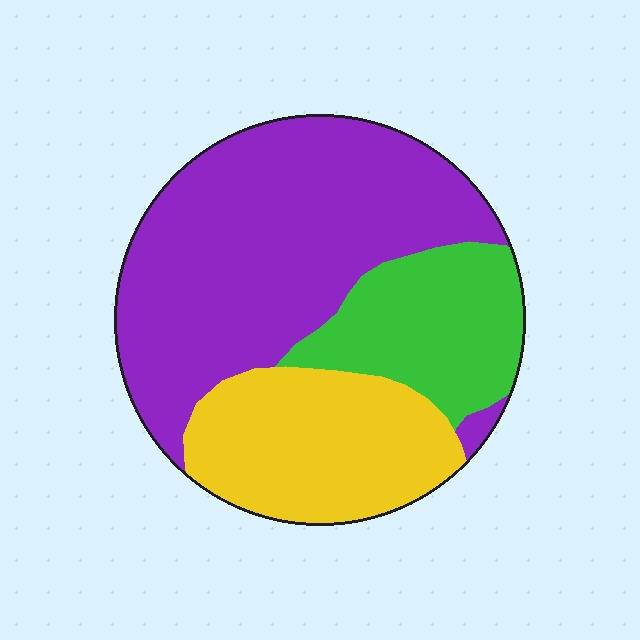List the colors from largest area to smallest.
From largest to smallest: purple, yellow, green.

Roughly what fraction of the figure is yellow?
Yellow covers about 25% of the figure.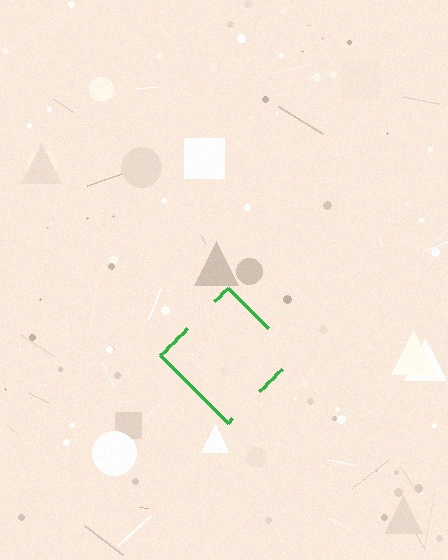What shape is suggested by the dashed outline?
The dashed outline suggests a diamond.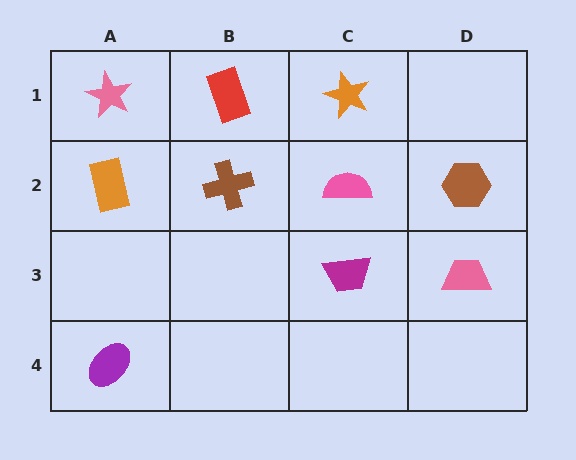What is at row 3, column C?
A magenta trapezoid.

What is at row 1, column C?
An orange star.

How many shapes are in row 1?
3 shapes.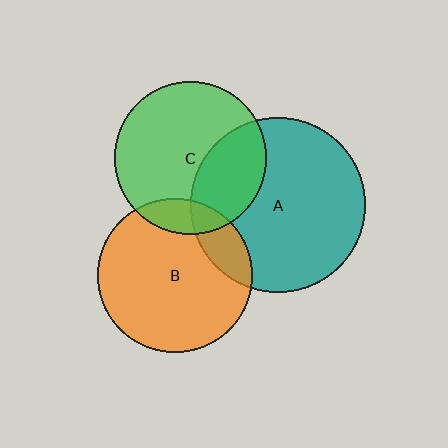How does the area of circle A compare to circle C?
Approximately 1.3 times.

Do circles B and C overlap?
Yes.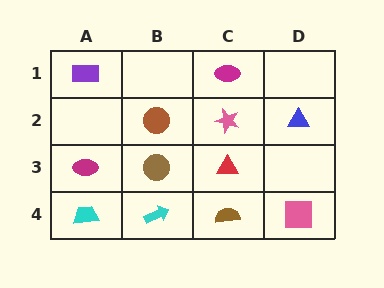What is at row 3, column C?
A red triangle.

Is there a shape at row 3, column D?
No, that cell is empty.